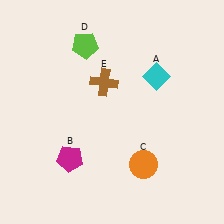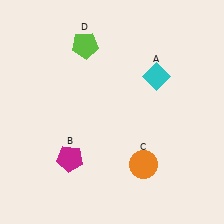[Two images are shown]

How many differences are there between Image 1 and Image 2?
There is 1 difference between the two images.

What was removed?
The brown cross (E) was removed in Image 2.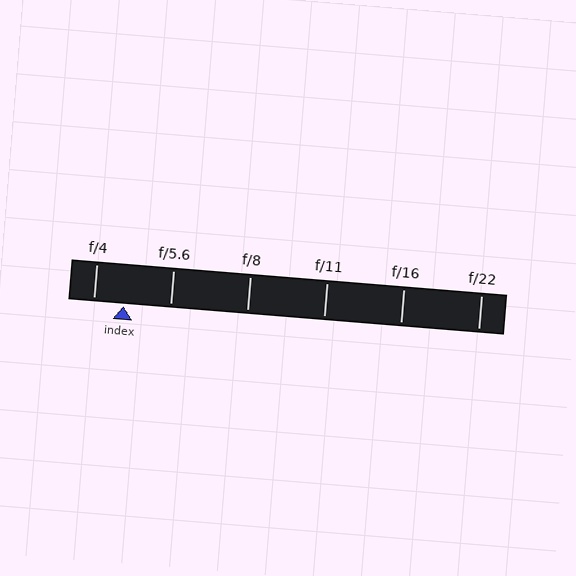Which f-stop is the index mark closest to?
The index mark is closest to f/4.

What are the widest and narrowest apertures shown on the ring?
The widest aperture shown is f/4 and the narrowest is f/22.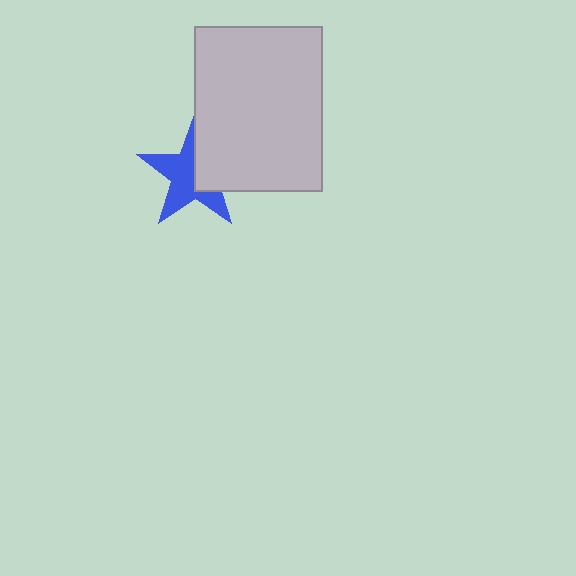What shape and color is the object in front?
The object in front is a light gray rectangle.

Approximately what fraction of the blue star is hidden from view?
Roughly 40% of the blue star is hidden behind the light gray rectangle.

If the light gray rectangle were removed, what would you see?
You would see the complete blue star.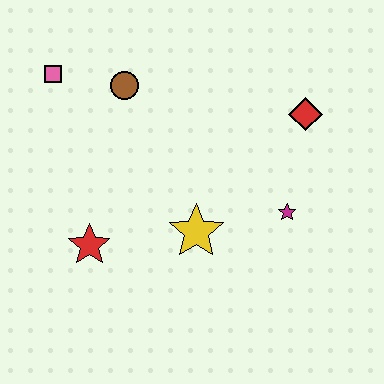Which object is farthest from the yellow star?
The pink square is farthest from the yellow star.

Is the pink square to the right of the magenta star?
No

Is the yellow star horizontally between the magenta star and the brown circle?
Yes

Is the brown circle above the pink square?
No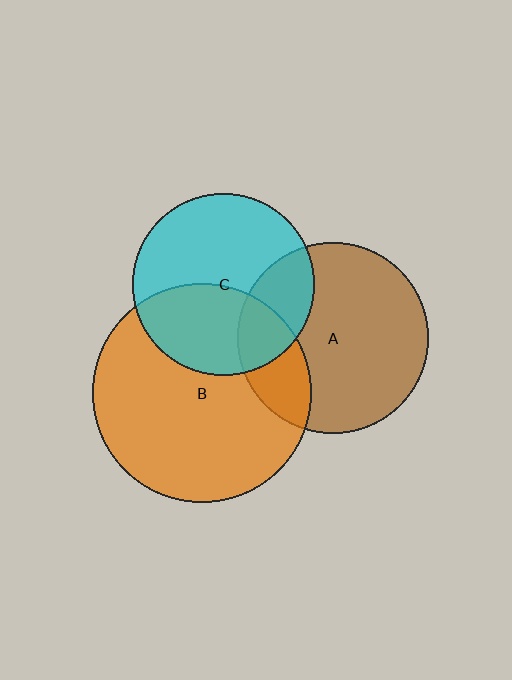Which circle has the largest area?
Circle B (orange).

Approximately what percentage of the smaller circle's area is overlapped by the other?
Approximately 25%.